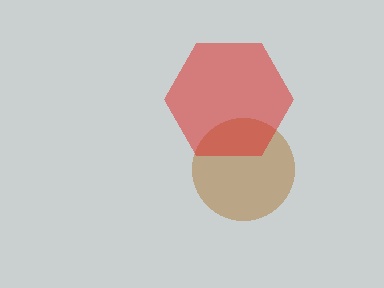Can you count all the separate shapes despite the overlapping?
Yes, there are 2 separate shapes.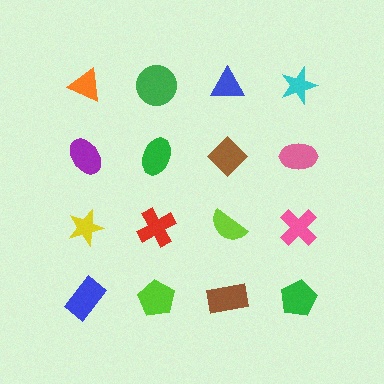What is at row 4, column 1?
A blue rectangle.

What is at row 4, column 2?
A lime pentagon.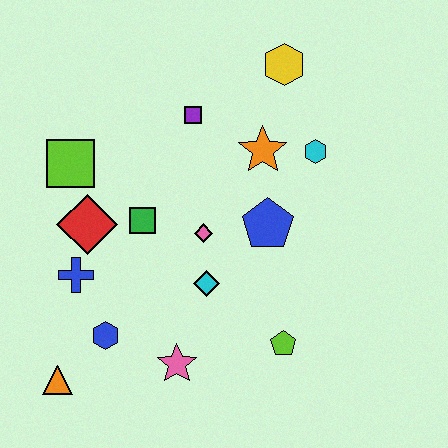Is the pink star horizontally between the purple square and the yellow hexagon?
No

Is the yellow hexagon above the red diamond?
Yes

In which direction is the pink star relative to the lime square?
The pink star is below the lime square.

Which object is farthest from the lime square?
The lime pentagon is farthest from the lime square.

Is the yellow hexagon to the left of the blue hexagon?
No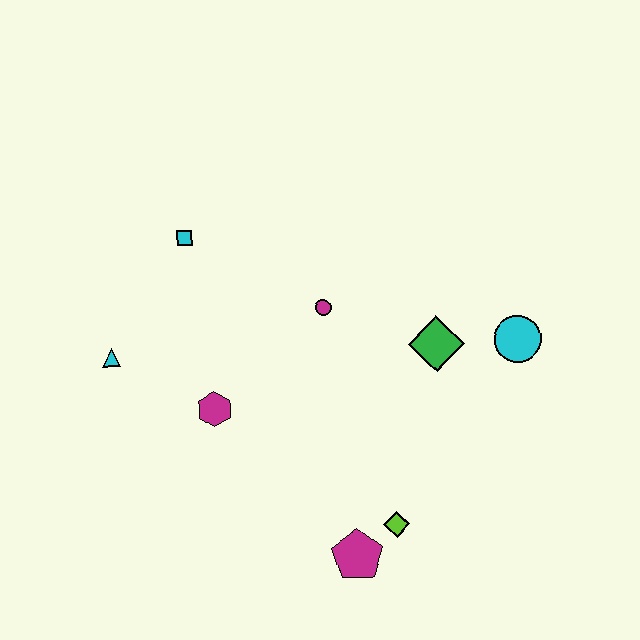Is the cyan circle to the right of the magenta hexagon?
Yes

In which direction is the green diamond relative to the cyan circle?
The green diamond is to the left of the cyan circle.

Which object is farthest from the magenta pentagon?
The cyan square is farthest from the magenta pentagon.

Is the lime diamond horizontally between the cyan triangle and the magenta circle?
No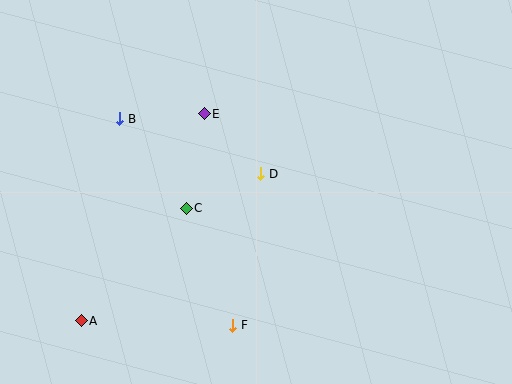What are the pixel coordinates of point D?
Point D is at (261, 174).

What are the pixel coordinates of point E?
Point E is at (204, 114).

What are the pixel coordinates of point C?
Point C is at (186, 208).